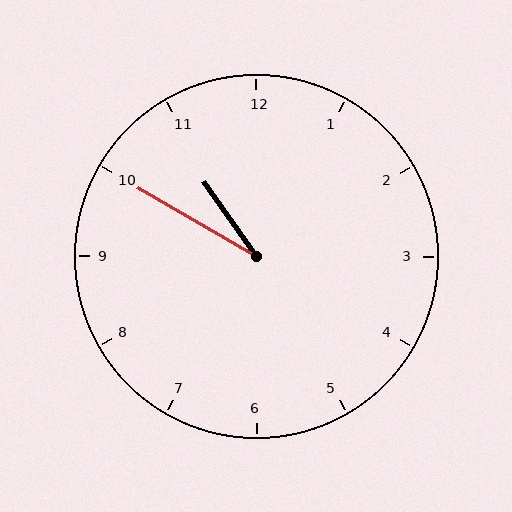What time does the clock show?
10:50.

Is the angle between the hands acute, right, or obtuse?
It is acute.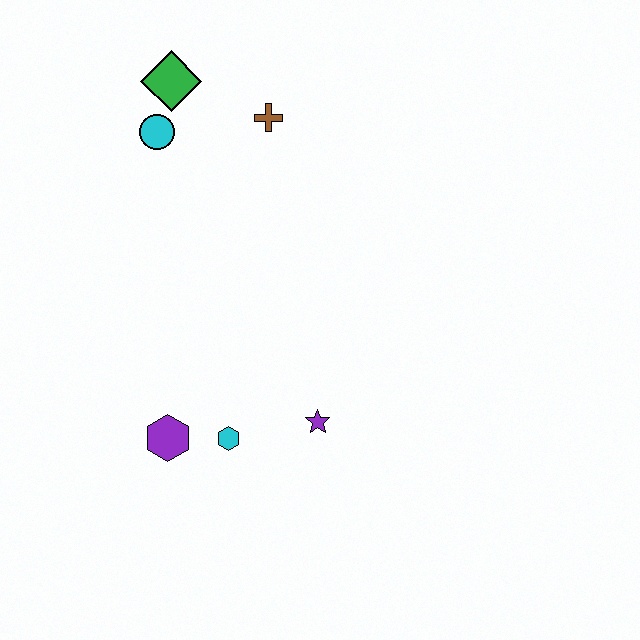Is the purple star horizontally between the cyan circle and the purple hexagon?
No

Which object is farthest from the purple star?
The green diamond is farthest from the purple star.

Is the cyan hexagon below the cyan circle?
Yes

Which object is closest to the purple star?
The cyan hexagon is closest to the purple star.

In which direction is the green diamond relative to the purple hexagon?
The green diamond is above the purple hexagon.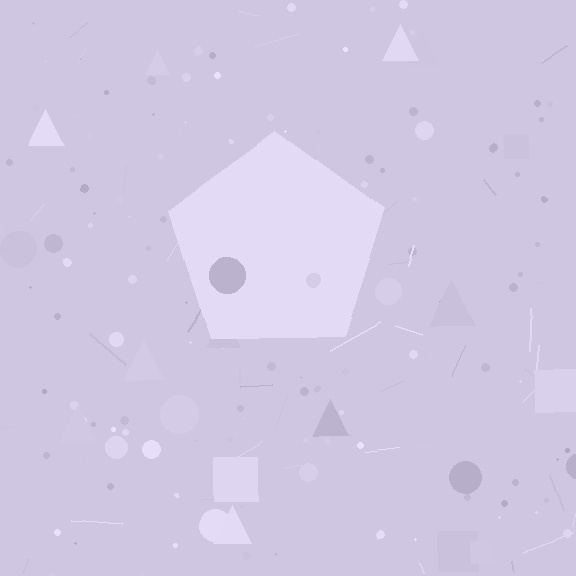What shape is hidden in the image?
A pentagon is hidden in the image.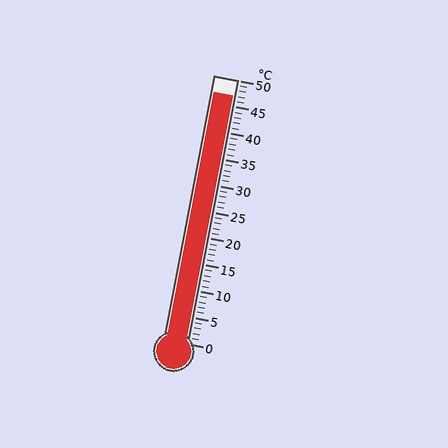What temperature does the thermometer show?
The thermometer shows approximately 47°C.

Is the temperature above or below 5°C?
The temperature is above 5°C.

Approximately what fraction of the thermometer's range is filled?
The thermometer is filled to approximately 95% of its range.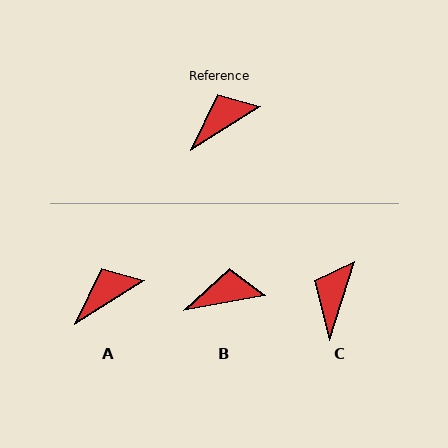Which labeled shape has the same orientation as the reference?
A.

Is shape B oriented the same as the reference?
No, it is off by about 21 degrees.